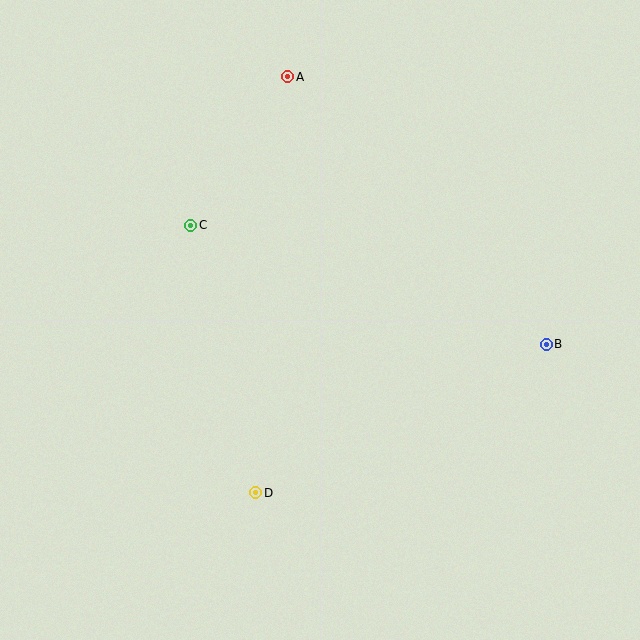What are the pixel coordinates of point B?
Point B is at (546, 344).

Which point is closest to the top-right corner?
Point B is closest to the top-right corner.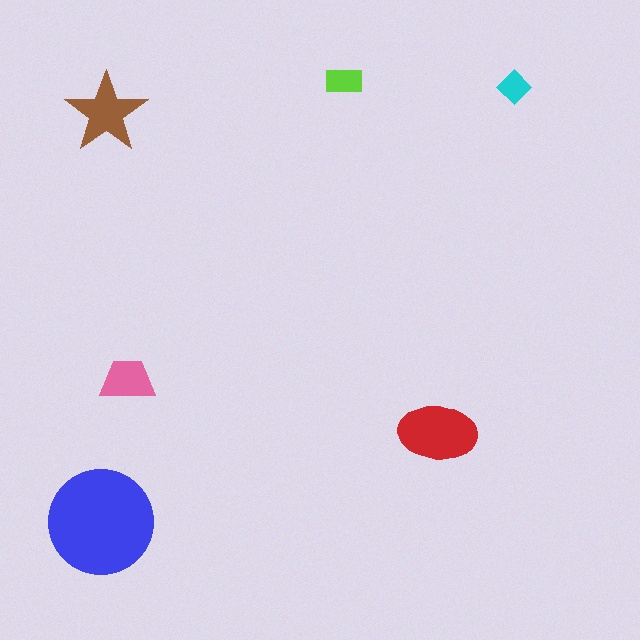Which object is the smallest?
The cyan diamond.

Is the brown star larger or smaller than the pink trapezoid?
Larger.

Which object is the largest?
The blue circle.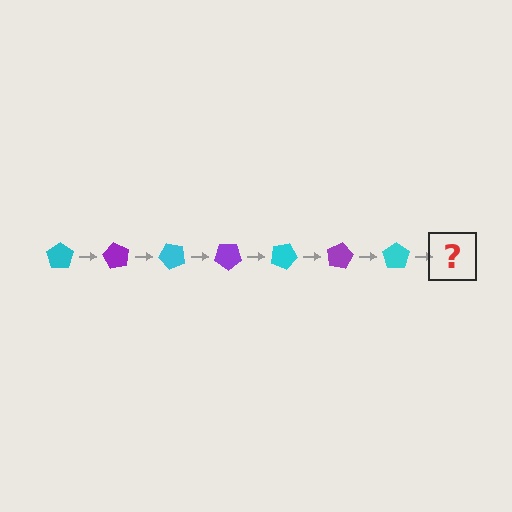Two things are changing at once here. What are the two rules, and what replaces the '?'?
The two rules are that it rotates 60 degrees each step and the color cycles through cyan and purple. The '?' should be a purple pentagon, rotated 420 degrees from the start.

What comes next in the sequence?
The next element should be a purple pentagon, rotated 420 degrees from the start.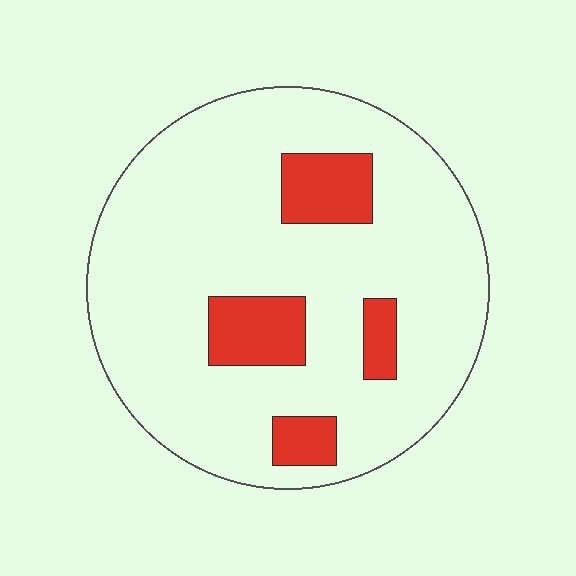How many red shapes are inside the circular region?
4.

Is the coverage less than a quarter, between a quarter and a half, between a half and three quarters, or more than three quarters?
Less than a quarter.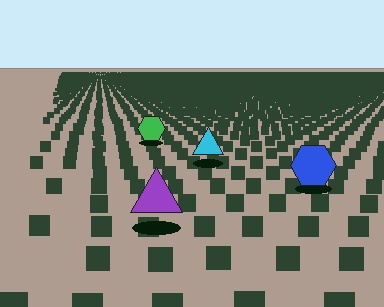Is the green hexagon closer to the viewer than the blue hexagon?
No. The blue hexagon is closer — you can tell from the texture gradient: the ground texture is coarser near it.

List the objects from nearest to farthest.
From nearest to farthest: the purple triangle, the blue hexagon, the cyan triangle, the green hexagon.